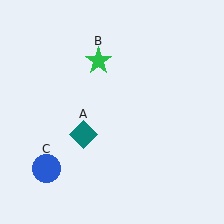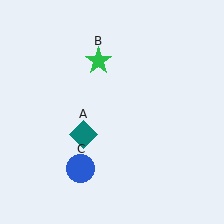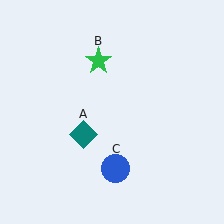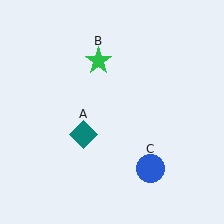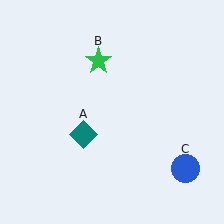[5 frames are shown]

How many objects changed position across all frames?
1 object changed position: blue circle (object C).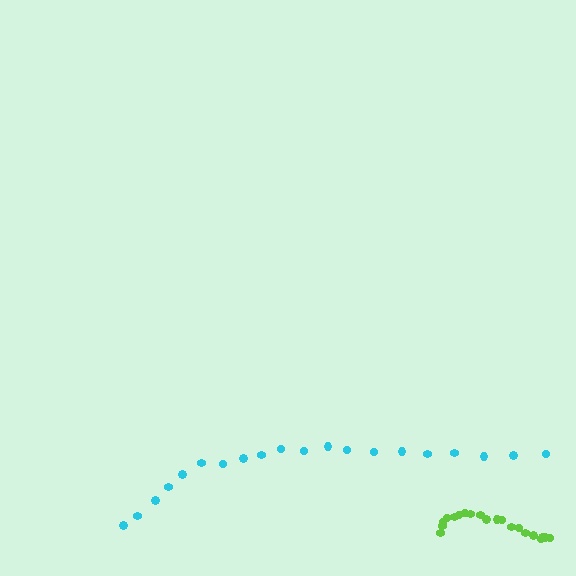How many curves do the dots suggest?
There are 2 distinct paths.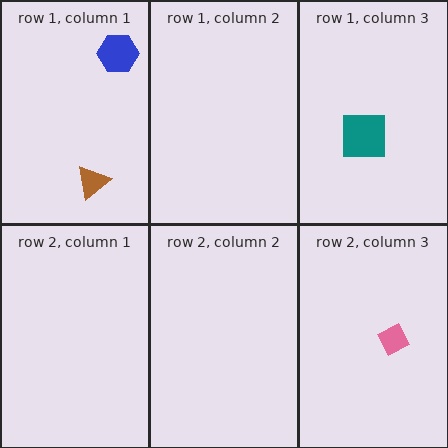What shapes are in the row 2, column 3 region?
The pink diamond.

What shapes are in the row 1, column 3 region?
The teal square.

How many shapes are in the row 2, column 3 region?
1.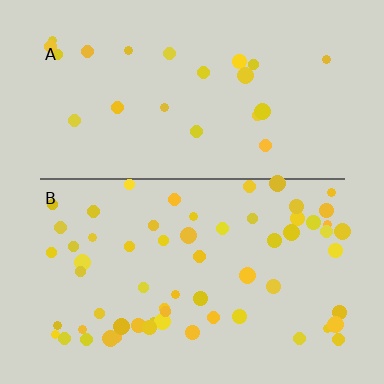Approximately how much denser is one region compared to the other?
Approximately 2.7× — region B over region A.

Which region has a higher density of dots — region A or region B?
B (the bottom).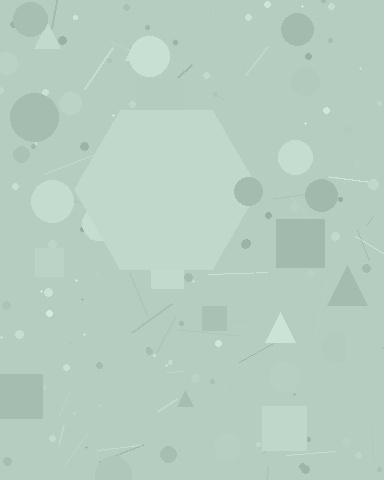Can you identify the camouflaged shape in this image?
The camouflaged shape is a hexagon.